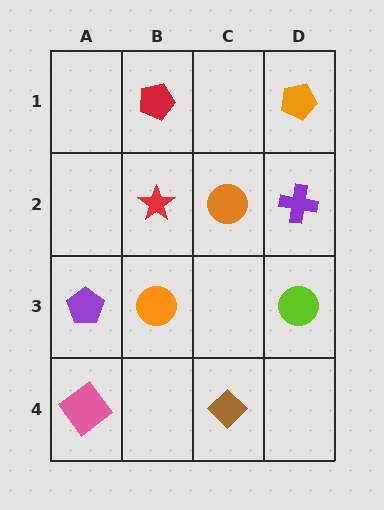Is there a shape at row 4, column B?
No, that cell is empty.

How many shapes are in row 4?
2 shapes.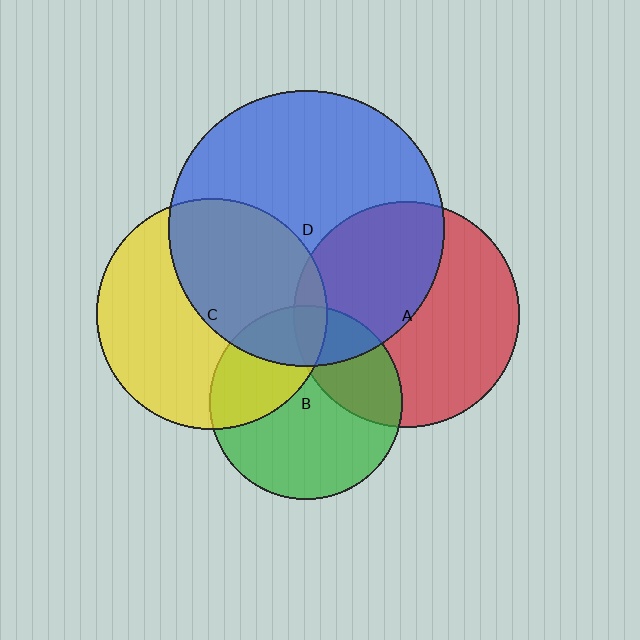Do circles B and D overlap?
Yes.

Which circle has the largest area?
Circle D (blue).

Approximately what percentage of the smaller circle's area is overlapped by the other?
Approximately 20%.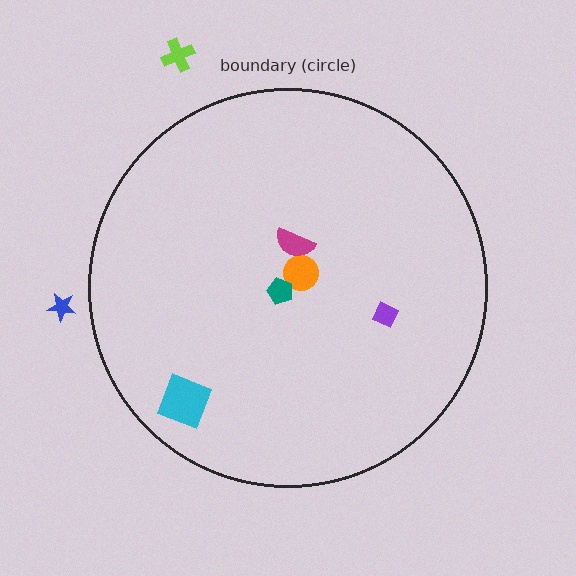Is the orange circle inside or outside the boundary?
Inside.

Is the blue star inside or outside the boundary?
Outside.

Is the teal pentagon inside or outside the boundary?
Inside.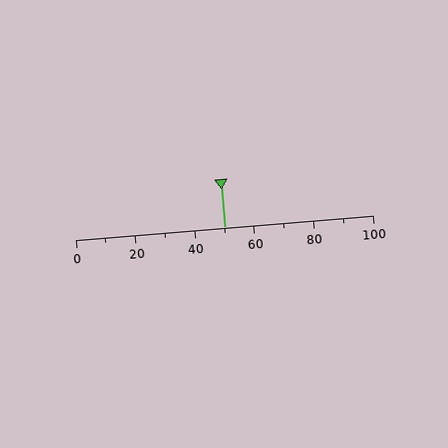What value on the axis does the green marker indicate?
The marker indicates approximately 50.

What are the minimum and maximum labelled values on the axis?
The axis runs from 0 to 100.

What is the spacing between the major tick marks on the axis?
The major ticks are spaced 20 apart.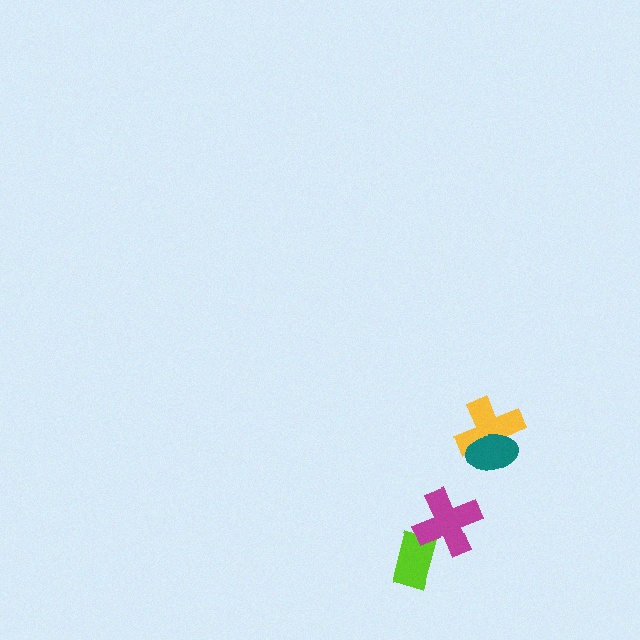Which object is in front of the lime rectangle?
The magenta cross is in front of the lime rectangle.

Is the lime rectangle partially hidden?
Yes, it is partially covered by another shape.